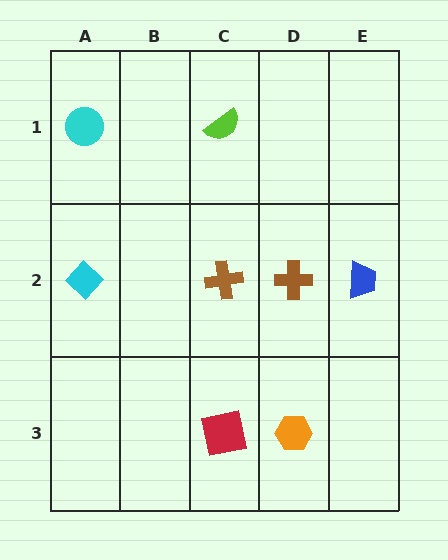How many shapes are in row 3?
2 shapes.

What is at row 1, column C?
A lime semicircle.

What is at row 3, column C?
A red square.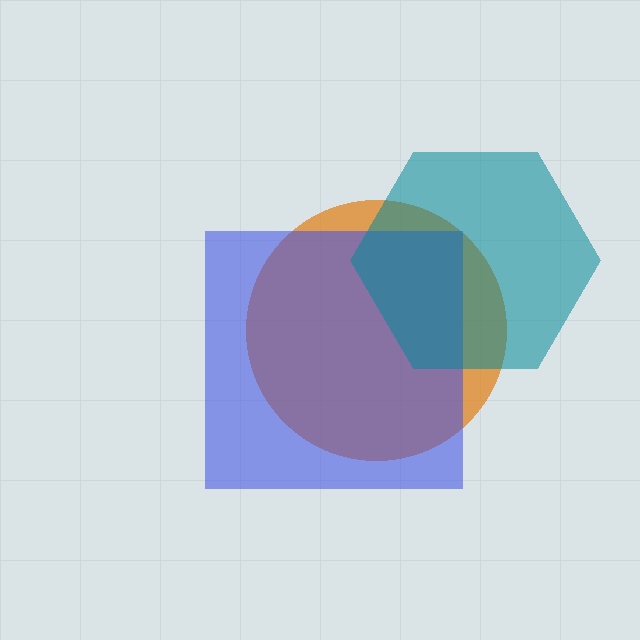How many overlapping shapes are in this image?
There are 3 overlapping shapes in the image.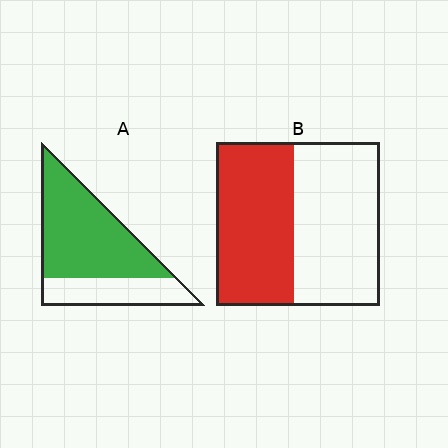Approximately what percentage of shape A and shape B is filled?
A is approximately 70% and B is approximately 50%.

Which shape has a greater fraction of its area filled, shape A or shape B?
Shape A.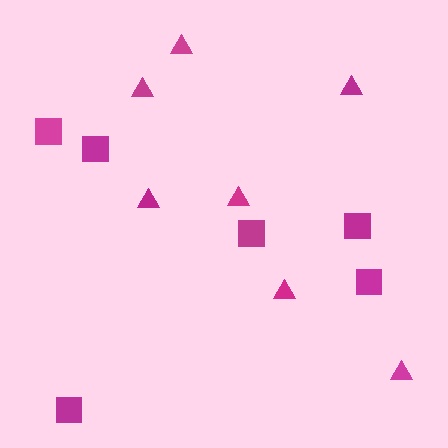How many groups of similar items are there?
There are 2 groups: one group of squares (6) and one group of triangles (7).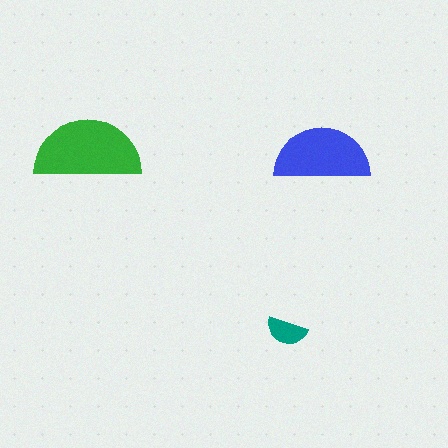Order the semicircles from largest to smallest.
the green one, the blue one, the teal one.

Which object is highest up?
The green semicircle is topmost.